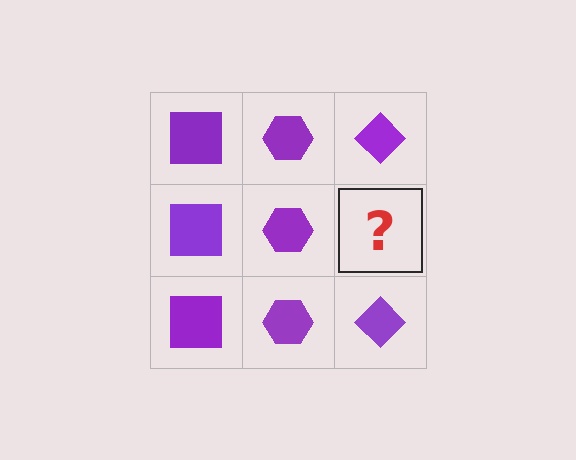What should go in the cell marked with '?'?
The missing cell should contain a purple diamond.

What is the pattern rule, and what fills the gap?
The rule is that each column has a consistent shape. The gap should be filled with a purple diamond.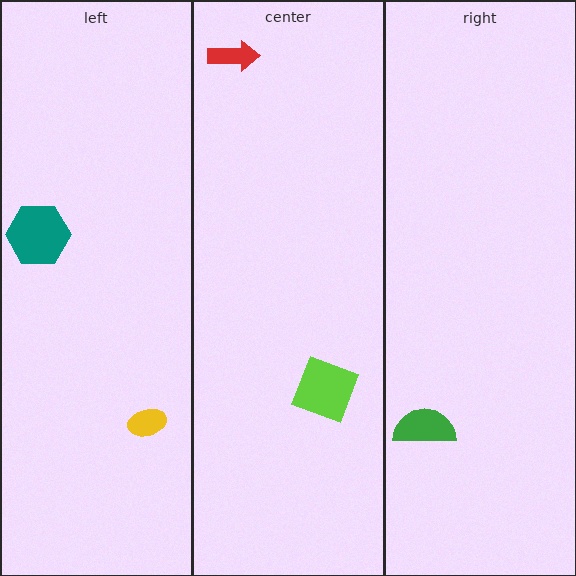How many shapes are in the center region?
2.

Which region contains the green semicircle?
The right region.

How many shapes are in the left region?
2.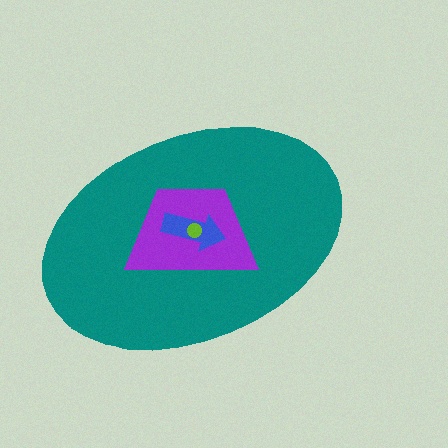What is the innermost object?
The lime circle.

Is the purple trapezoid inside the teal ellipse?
Yes.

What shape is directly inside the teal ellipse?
The purple trapezoid.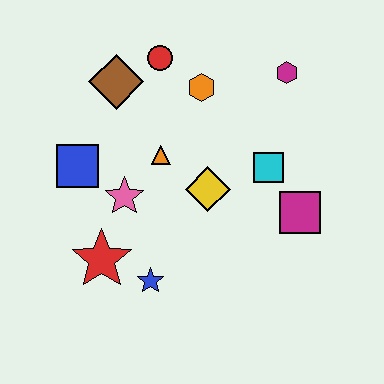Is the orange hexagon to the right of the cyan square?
No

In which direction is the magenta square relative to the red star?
The magenta square is to the right of the red star.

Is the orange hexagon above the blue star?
Yes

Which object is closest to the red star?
The blue star is closest to the red star.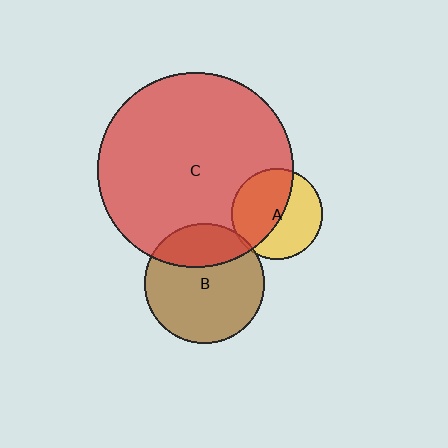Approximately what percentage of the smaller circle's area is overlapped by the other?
Approximately 30%.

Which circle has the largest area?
Circle C (red).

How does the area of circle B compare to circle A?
Approximately 1.7 times.